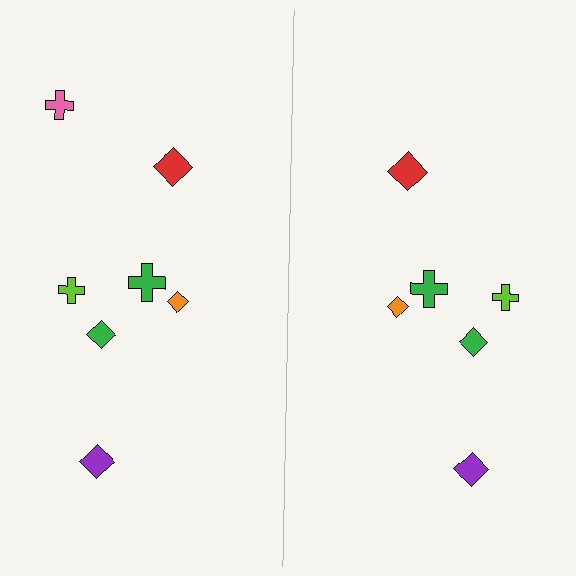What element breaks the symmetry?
A pink cross is missing from the right side.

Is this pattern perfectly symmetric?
No, the pattern is not perfectly symmetric. A pink cross is missing from the right side.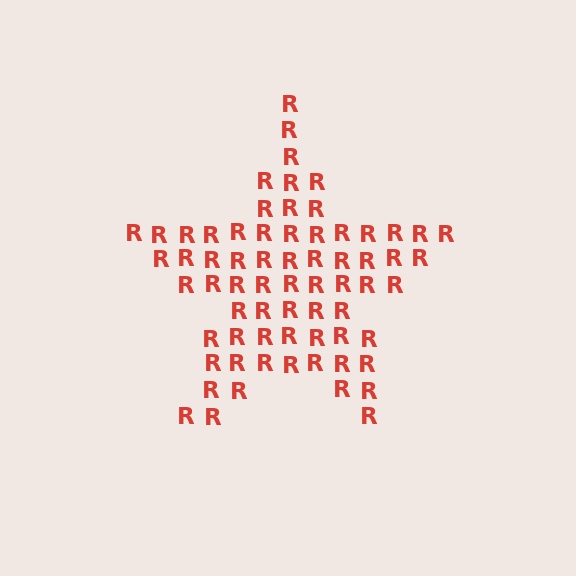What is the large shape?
The large shape is a star.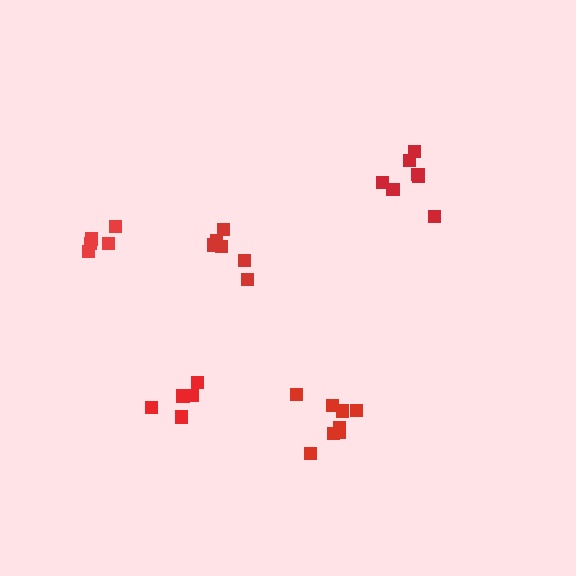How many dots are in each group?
Group 1: 5 dots, Group 2: 8 dots, Group 3: 7 dots, Group 4: 6 dots, Group 5: 5 dots (31 total).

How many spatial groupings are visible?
There are 5 spatial groupings.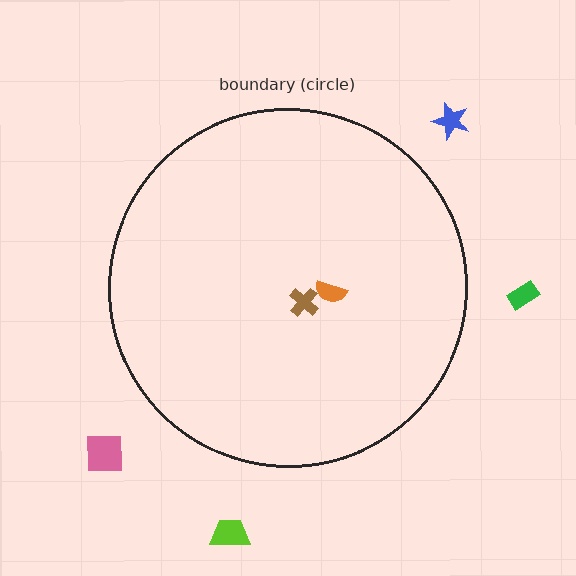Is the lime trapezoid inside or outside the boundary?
Outside.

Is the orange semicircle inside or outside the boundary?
Inside.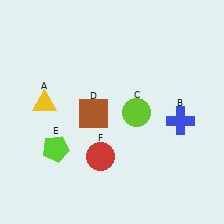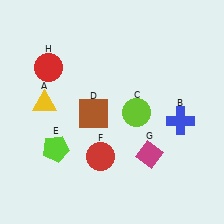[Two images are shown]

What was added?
A magenta diamond (G), a red circle (H) were added in Image 2.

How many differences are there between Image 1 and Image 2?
There are 2 differences between the two images.